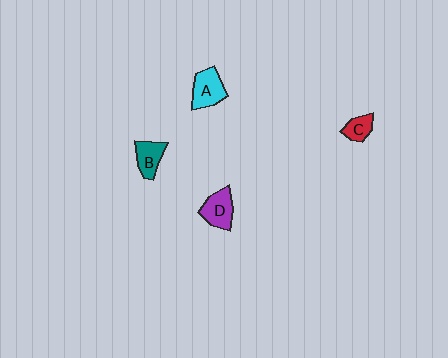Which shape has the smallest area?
Shape C (red).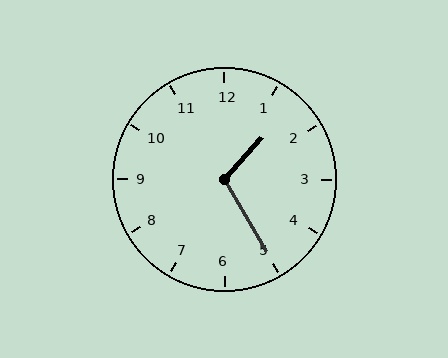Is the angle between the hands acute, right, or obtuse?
It is obtuse.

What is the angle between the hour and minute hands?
Approximately 108 degrees.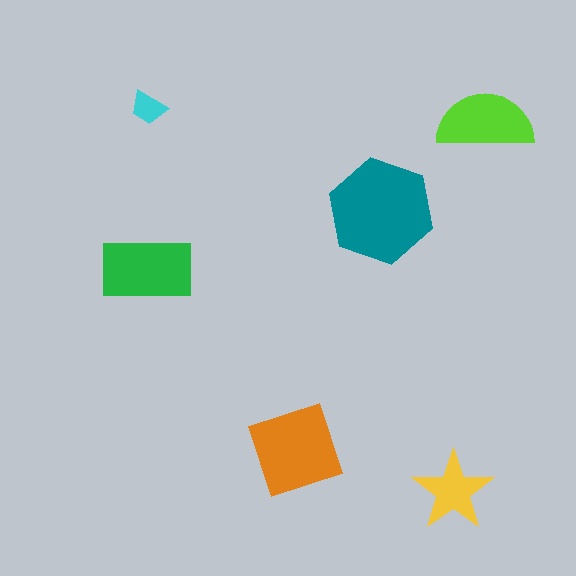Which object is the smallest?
The cyan trapezoid.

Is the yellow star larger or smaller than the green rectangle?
Smaller.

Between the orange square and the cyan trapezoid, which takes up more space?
The orange square.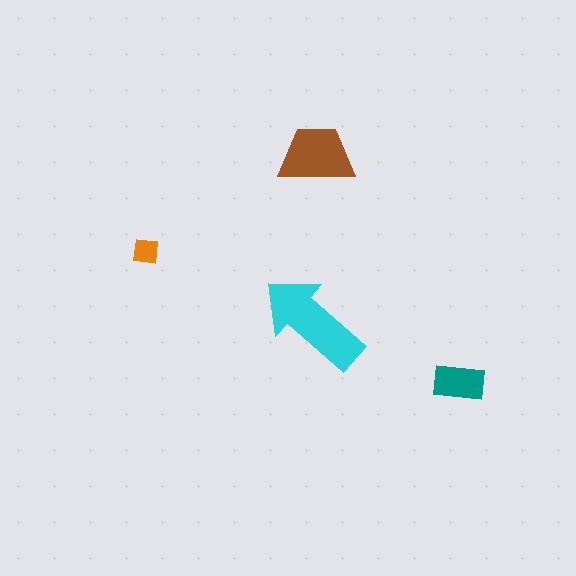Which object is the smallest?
The orange square.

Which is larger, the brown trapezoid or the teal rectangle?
The brown trapezoid.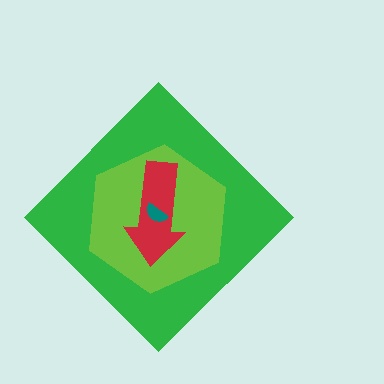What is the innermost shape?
The teal semicircle.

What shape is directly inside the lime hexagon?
The red arrow.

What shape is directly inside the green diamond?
The lime hexagon.